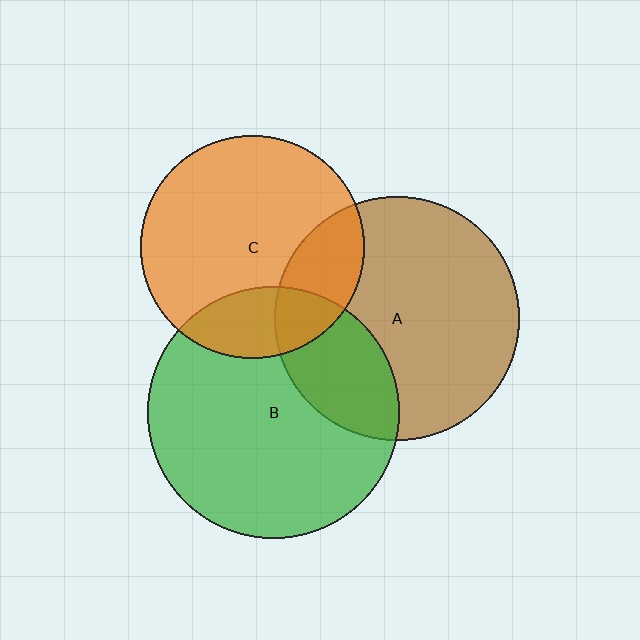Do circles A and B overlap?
Yes.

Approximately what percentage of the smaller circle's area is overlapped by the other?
Approximately 25%.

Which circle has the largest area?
Circle B (green).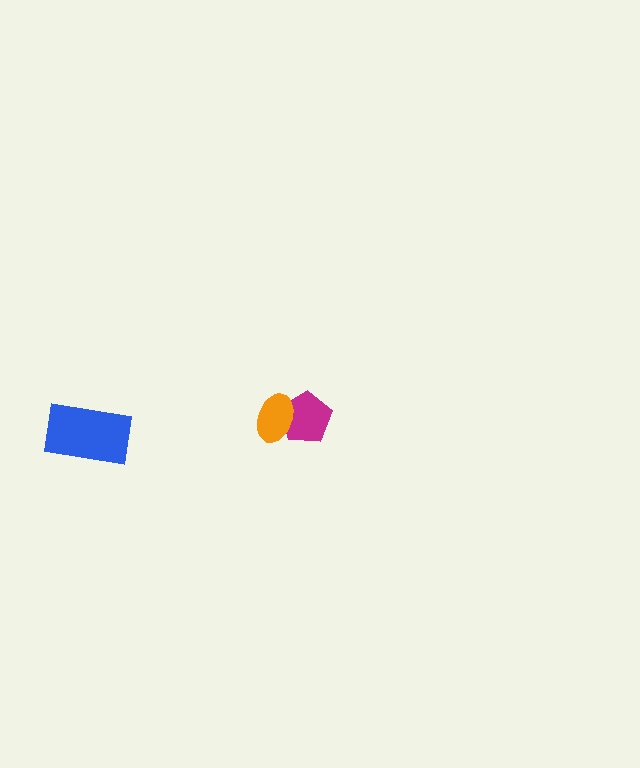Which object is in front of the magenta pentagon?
The orange ellipse is in front of the magenta pentagon.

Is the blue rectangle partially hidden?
No, no other shape covers it.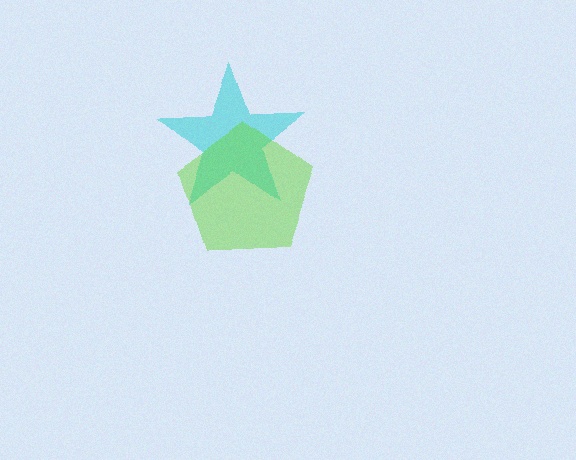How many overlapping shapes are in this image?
There are 2 overlapping shapes in the image.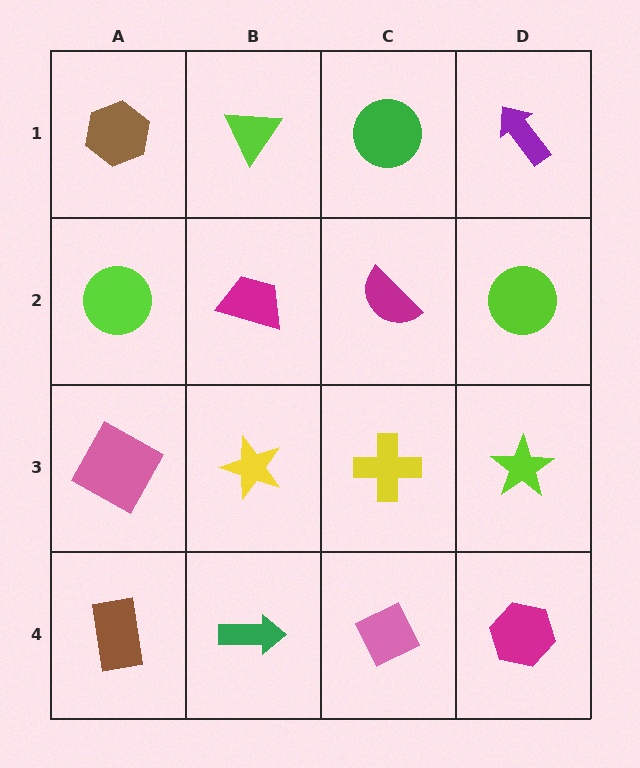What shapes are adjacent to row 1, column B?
A magenta trapezoid (row 2, column B), a brown hexagon (row 1, column A), a green circle (row 1, column C).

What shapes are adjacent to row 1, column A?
A lime circle (row 2, column A), a lime triangle (row 1, column B).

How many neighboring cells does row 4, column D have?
2.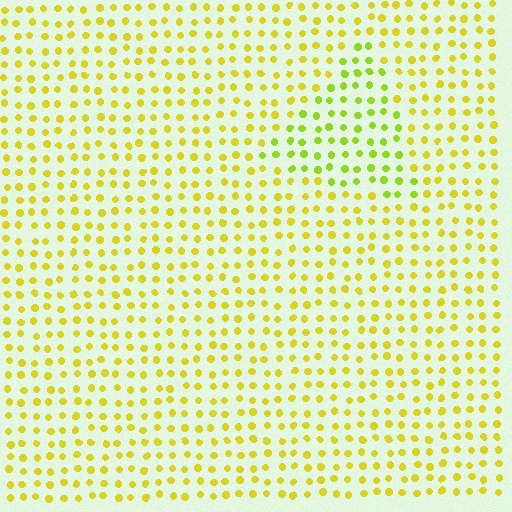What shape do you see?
I see a triangle.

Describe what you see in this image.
The image is filled with small yellow elements in a uniform arrangement. A triangle-shaped region is visible where the elements are tinted to a slightly different hue, forming a subtle color boundary.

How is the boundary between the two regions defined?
The boundary is defined purely by a slight shift in hue (about 26 degrees). Spacing, size, and orientation are identical on both sides.